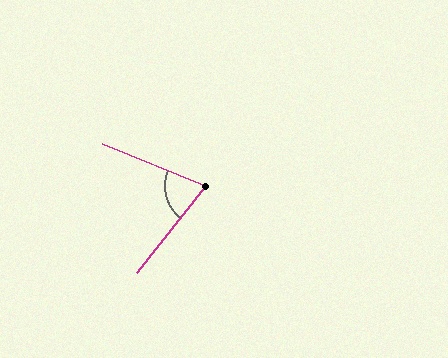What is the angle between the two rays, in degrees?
Approximately 73 degrees.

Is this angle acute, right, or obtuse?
It is acute.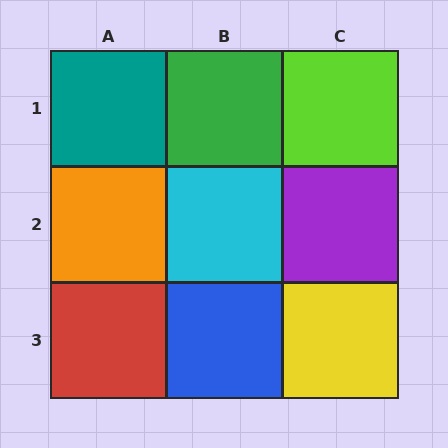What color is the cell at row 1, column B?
Green.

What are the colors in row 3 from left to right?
Red, blue, yellow.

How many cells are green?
1 cell is green.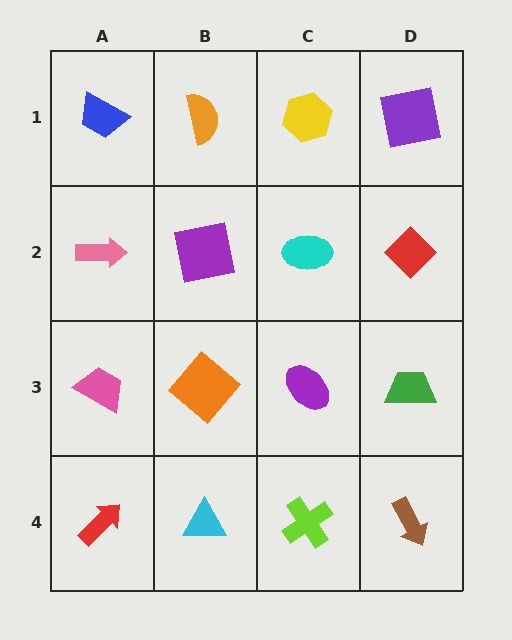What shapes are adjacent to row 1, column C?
A cyan ellipse (row 2, column C), an orange semicircle (row 1, column B), a purple square (row 1, column D).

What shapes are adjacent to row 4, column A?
A pink trapezoid (row 3, column A), a cyan triangle (row 4, column B).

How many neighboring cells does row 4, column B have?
3.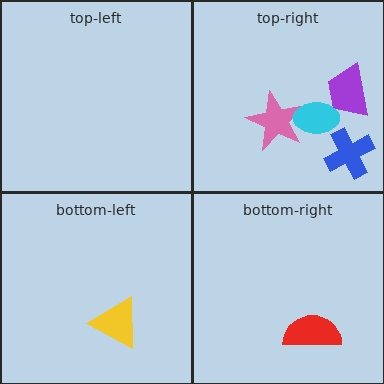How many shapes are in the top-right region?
4.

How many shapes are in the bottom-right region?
1.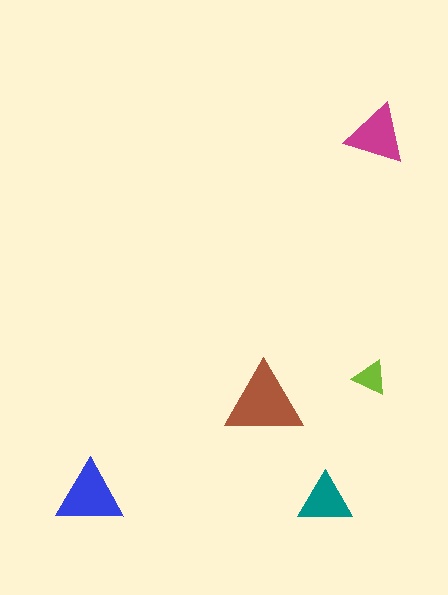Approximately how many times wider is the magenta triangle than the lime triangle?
About 1.5 times wider.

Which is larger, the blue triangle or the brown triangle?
The brown one.